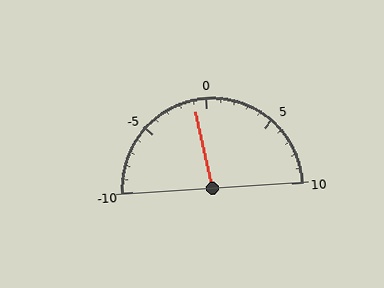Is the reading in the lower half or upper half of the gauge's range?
The reading is in the lower half of the range (-10 to 10).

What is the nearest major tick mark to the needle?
The nearest major tick mark is 0.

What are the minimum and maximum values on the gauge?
The gauge ranges from -10 to 10.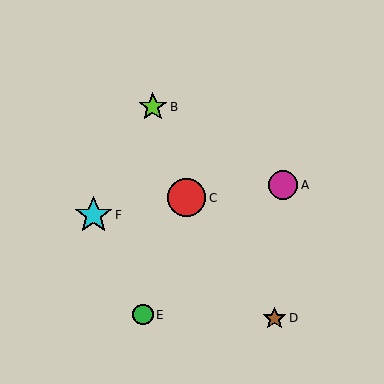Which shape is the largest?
The red circle (labeled C) is the largest.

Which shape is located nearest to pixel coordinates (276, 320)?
The brown star (labeled D) at (274, 318) is nearest to that location.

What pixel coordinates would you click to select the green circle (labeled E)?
Click at (143, 315) to select the green circle E.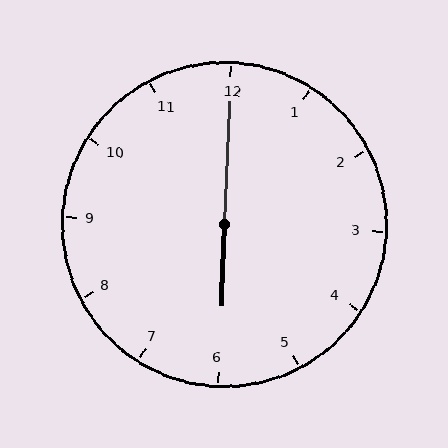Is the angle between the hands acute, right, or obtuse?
It is obtuse.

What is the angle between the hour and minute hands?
Approximately 180 degrees.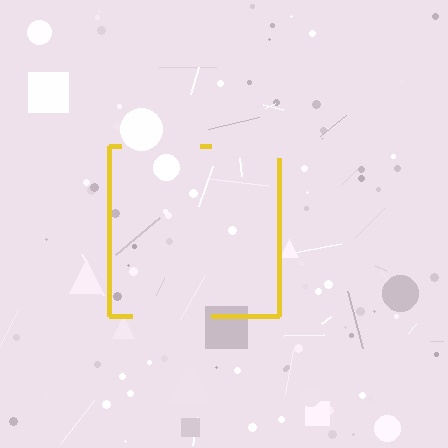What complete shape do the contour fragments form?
The contour fragments form a square.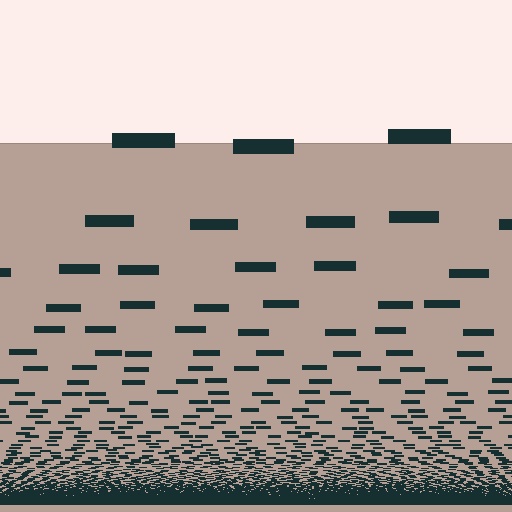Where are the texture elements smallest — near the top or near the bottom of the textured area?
Near the bottom.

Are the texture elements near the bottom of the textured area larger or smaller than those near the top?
Smaller. The gradient is inverted — elements near the bottom are smaller and denser.